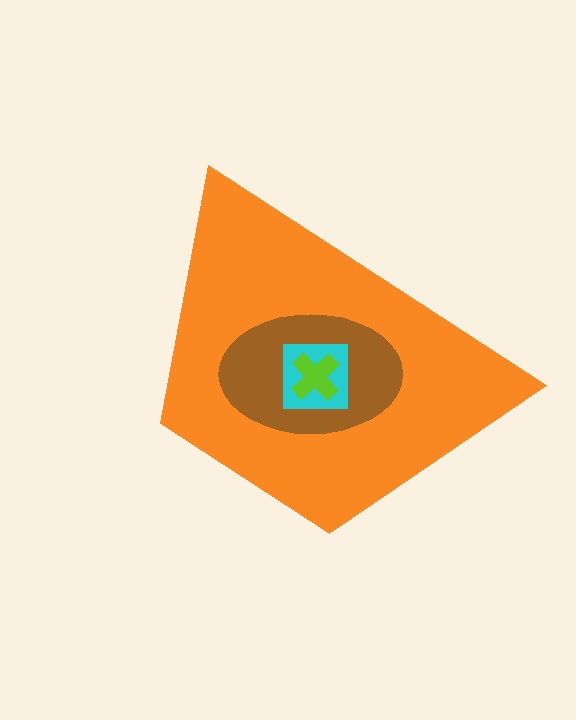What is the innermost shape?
The lime cross.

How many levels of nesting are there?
4.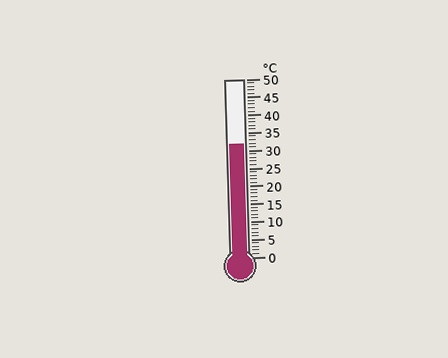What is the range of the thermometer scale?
The thermometer scale ranges from 0°C to 50°C.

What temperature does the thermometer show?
The thermometer shows approximately 32°C.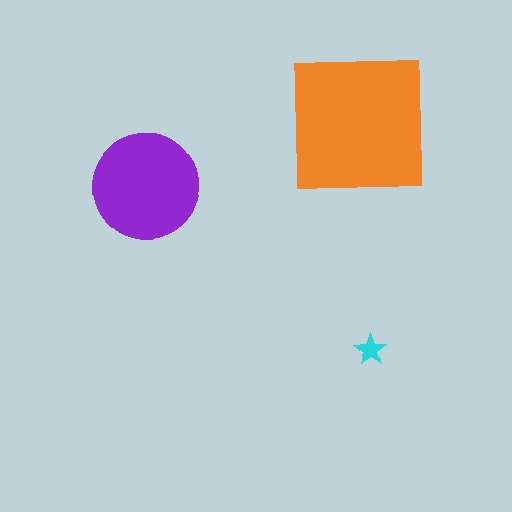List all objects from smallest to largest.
The cyan star, the purple circle, the orange square.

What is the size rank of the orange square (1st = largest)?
1st.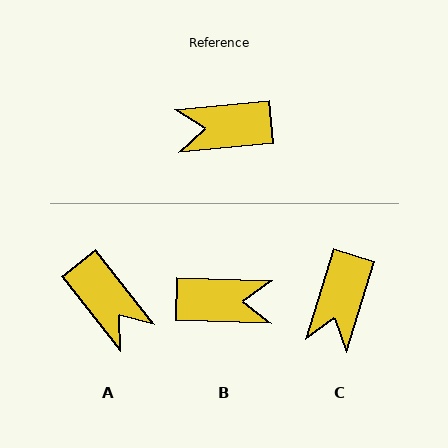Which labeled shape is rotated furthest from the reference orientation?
B, about 173 degrees away.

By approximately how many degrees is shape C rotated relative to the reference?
Approximately 67 degrees counter-clockwise.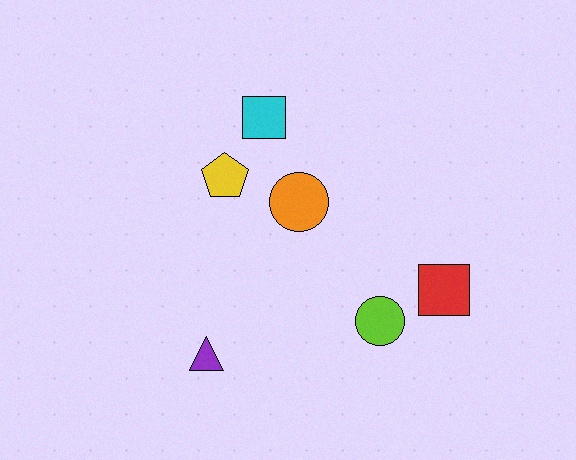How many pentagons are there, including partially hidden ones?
There is 1 pentagon.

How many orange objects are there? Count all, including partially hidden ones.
There is 1 orange object.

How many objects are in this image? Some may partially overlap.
There are 6 objects.